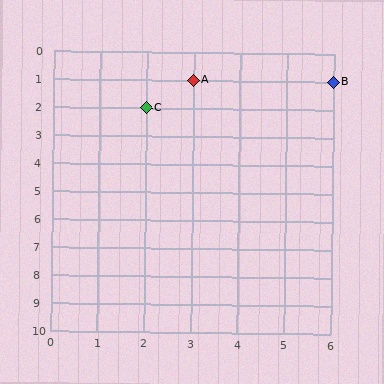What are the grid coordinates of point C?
Point C is at grid coordinates (2, 2).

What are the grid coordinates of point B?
Point B is at grid coordinates (6, 1).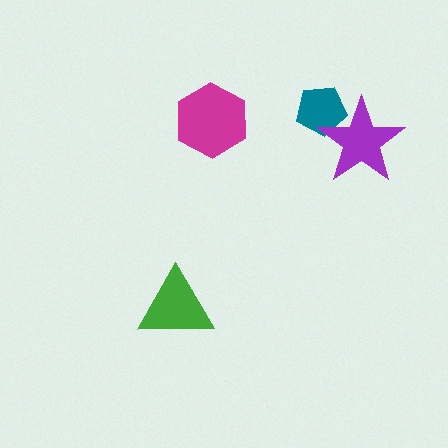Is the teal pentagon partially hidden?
Yes, it is partially covered by another shape.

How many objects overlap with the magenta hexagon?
0 objects overlap with the magenta hexagon.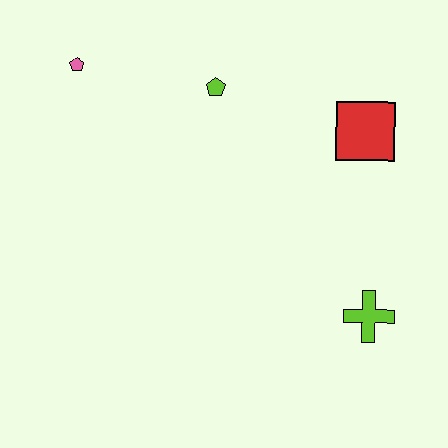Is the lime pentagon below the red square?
No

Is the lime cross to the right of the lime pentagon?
Yes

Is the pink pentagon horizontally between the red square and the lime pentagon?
No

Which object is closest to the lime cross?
The red square is closest to the lime cross.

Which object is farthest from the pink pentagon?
The lime cross is farthest from the pink pentagon.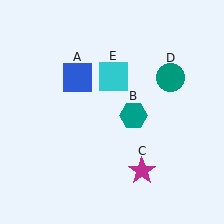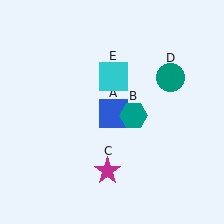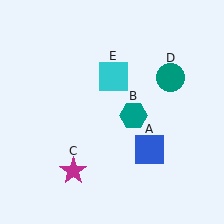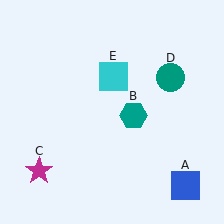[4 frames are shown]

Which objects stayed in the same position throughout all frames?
Teal hexagon (object B) and teal circle (object D) and cyan square (object E) remained stationary.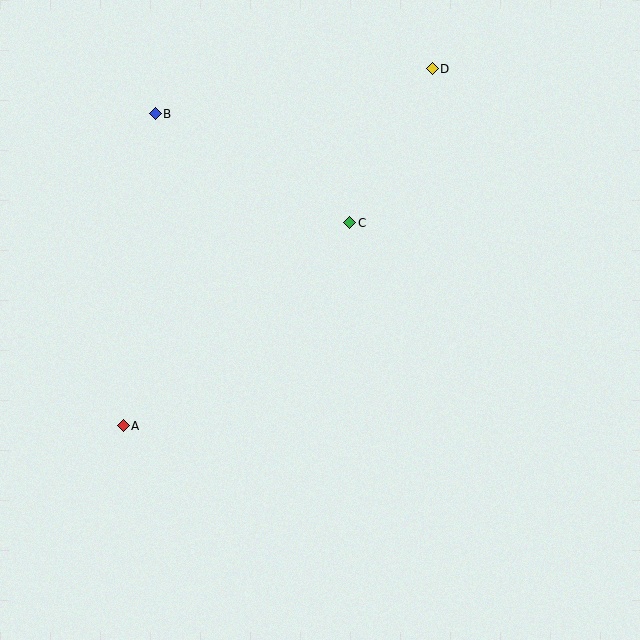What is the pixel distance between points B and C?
The distance between B and C is 223 pixels.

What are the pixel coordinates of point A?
Point A is at (123, 426).